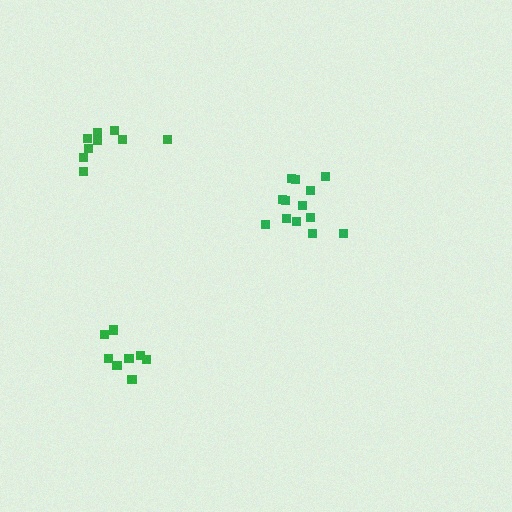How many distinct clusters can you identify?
There are 3 distinct clusters.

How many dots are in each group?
Group 1: 13 dots, Group 2: 8 dots, Group 3: 9 dots (30 total).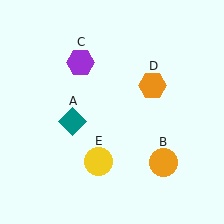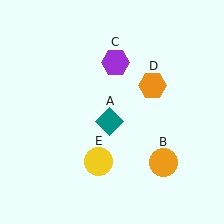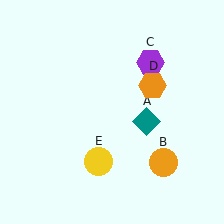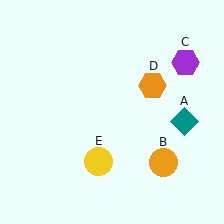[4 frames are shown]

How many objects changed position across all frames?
2 objects changed position: teal diamond (object A), purple hexagon (object C).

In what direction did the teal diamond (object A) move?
The teal diamond (object A) moved right.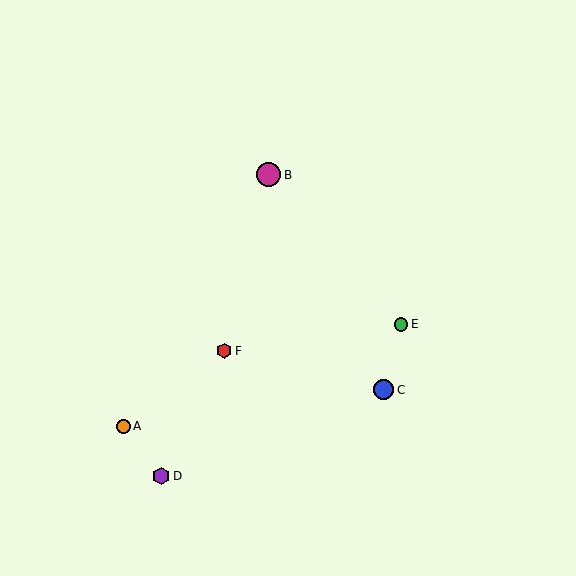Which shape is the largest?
The magenta circle (labeled B) is the largest.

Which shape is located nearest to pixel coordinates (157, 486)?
The purple hexagon (labeled D) at (161, 476) is nearest to that location.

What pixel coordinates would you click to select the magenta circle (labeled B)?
Click at (269, 175) to select the magenta circle B.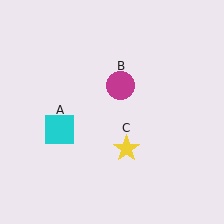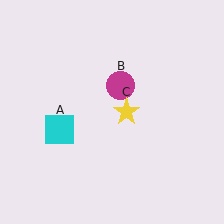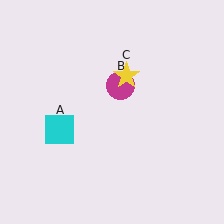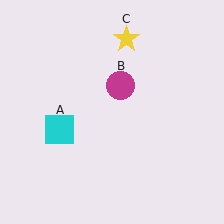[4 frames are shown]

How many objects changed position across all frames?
1 object changed position: yellow star (object C).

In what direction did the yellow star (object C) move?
The yellow star (object C) moved up.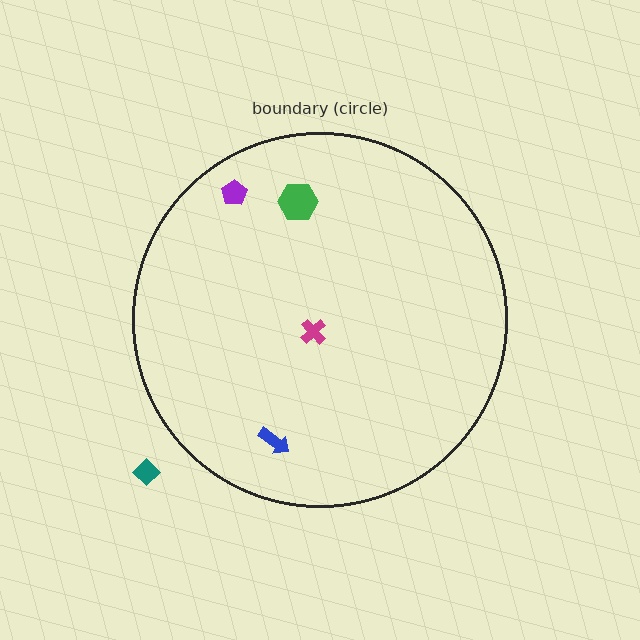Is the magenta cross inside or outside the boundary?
Inside.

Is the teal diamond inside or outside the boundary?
Outside.